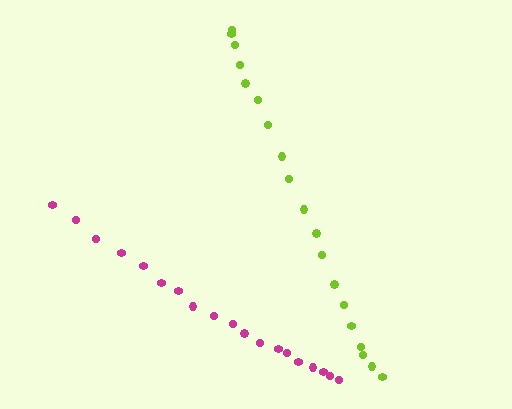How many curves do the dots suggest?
There are 2 distinct paths.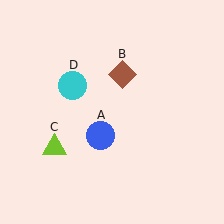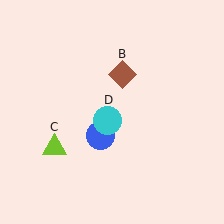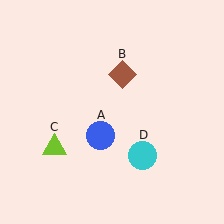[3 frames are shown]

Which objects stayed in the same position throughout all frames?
Blue circle (object A) and brown diamond (object B) and lime triangle (object C) remained stationary.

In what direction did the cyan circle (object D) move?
The cyan circle (object D) moved down and to the right.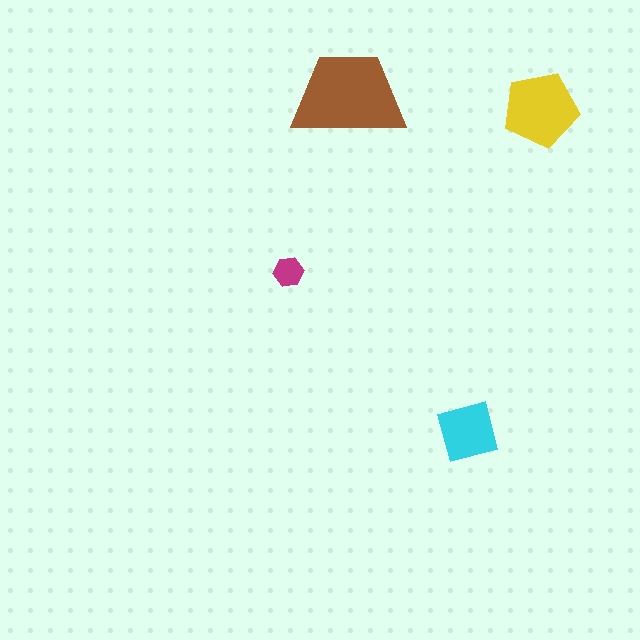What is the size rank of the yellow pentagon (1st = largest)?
2nd.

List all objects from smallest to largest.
The magenta hexagon, the cyan square, the yellow pentagon, the brown trapezoid.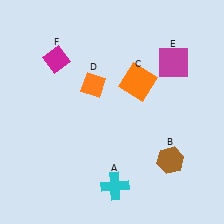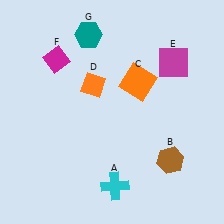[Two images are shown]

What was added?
A teal hexagon (G) was added in Image 2.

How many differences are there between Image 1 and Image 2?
There is 1 difference between the two images.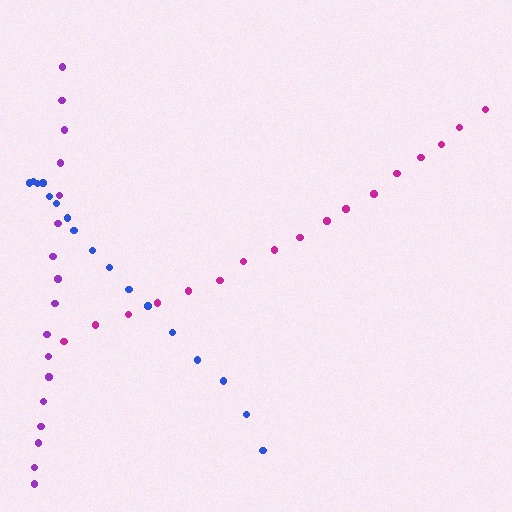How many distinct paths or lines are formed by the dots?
There are 3 distinct paths.